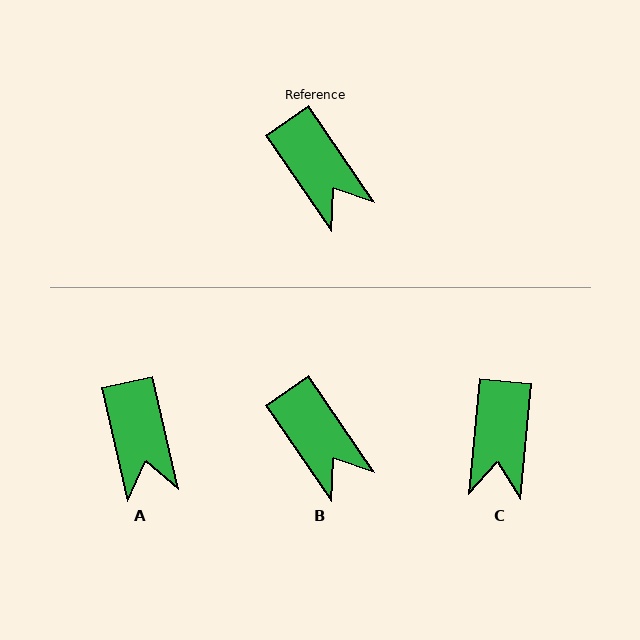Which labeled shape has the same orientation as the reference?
B.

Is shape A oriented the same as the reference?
No, it is off by about 22 degrees.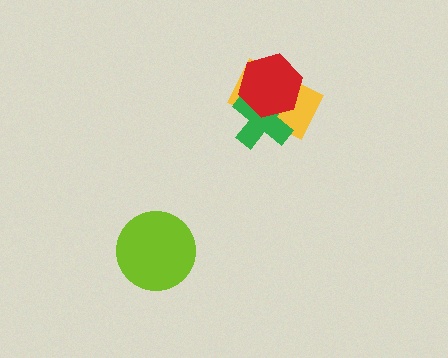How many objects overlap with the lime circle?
0 objects overlap with the lime circle.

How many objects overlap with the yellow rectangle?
2 objects overlap with the yellow rectangle.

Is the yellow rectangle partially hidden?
Yes, it is partially covered by another shape.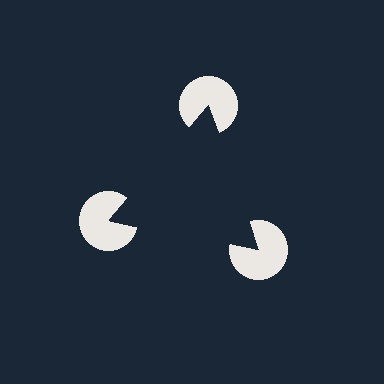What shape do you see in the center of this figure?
An illusory triangle — its edges are inferred from the aligned wedge cuts in the pac-man discs, not physically drawn.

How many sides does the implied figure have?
3 sides.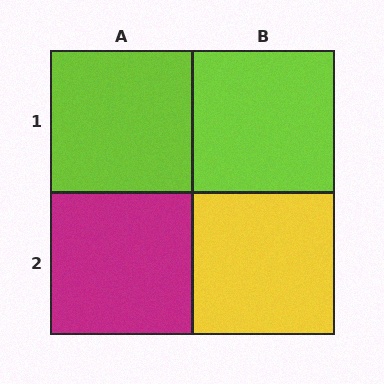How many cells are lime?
2 cells are lime.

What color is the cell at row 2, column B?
Yellow.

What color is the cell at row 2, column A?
Magenta.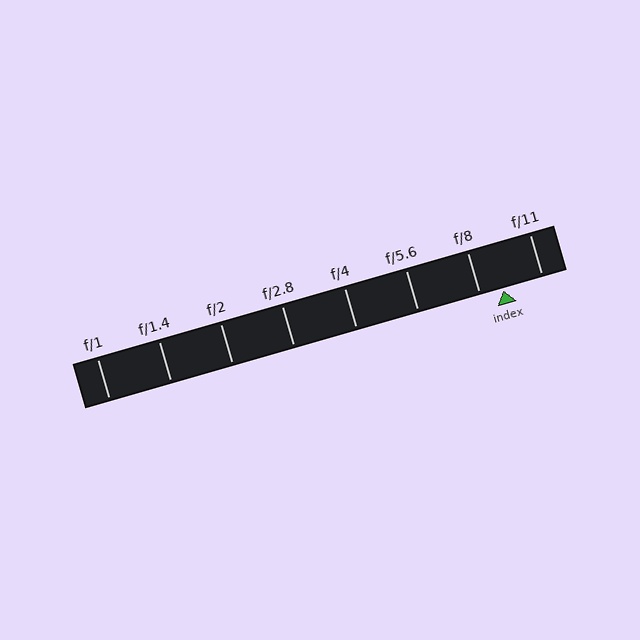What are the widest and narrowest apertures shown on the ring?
The widest aperture shown is f/1 and the narrowest is f/11.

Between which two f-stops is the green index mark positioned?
The index mark is between f/8 and f/11.